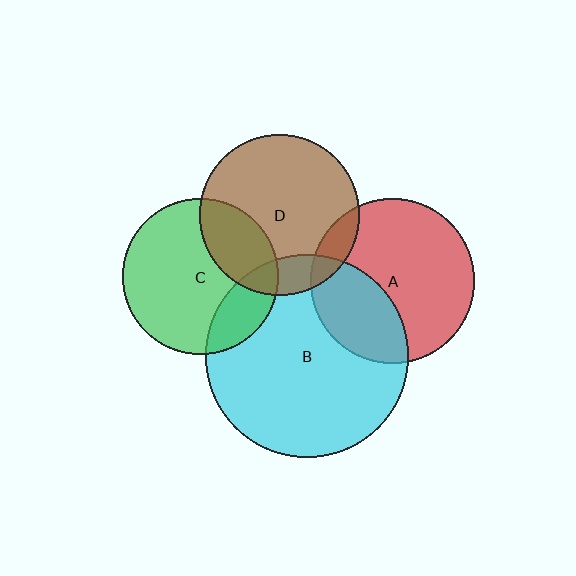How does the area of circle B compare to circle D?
Approximately 1.6 times.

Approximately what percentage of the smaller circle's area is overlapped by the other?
Approximately 20%.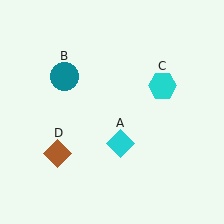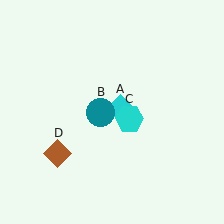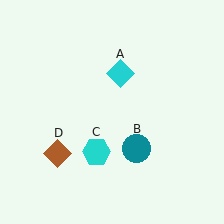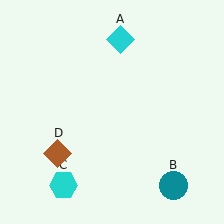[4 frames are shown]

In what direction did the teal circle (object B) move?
The teal circle (object B) moved down and to the right.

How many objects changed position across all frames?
3 objects changed position: cyan diamond (object A), teal circle (object B), cyan hexagon (object C).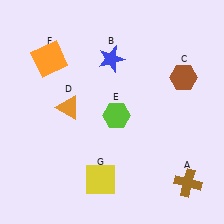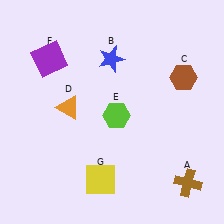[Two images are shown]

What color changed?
The square (F) changed from orange in Image 1 to purple in Image 2.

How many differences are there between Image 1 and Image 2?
There is 1 difference between the two images.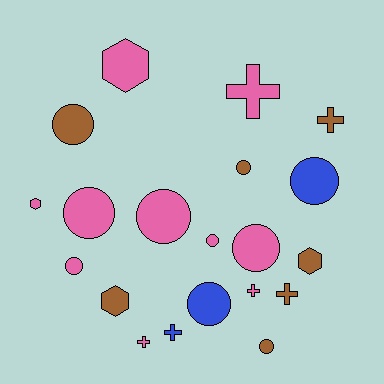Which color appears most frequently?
Pink, with 10 objects.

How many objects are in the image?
There are 20 objects.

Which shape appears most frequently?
Circle, with 10 objects.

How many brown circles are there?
There are 3 brown circles.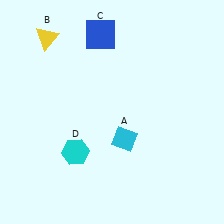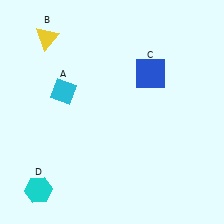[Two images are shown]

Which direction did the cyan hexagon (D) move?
The cyan hexagon (D) moved down.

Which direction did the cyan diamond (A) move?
The cyan diamond (A) moved left.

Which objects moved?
The objects that moved are: the cyan diamond (A), the blue square (C), the cyan hexagon (D).